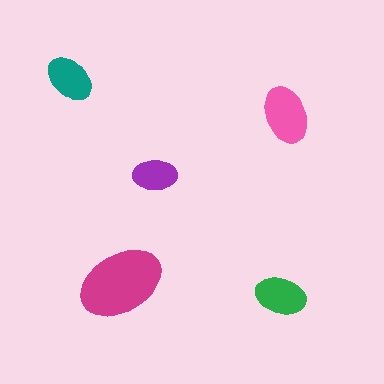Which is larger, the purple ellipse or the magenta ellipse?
The magenta one.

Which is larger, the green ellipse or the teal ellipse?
The green one.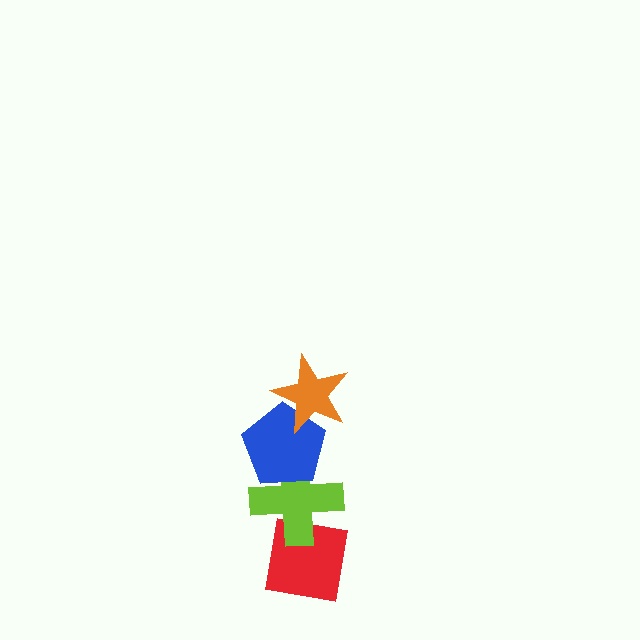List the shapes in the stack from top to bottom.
From top to bottom: the orange star, the blue pentagon, the lime cross, the red square.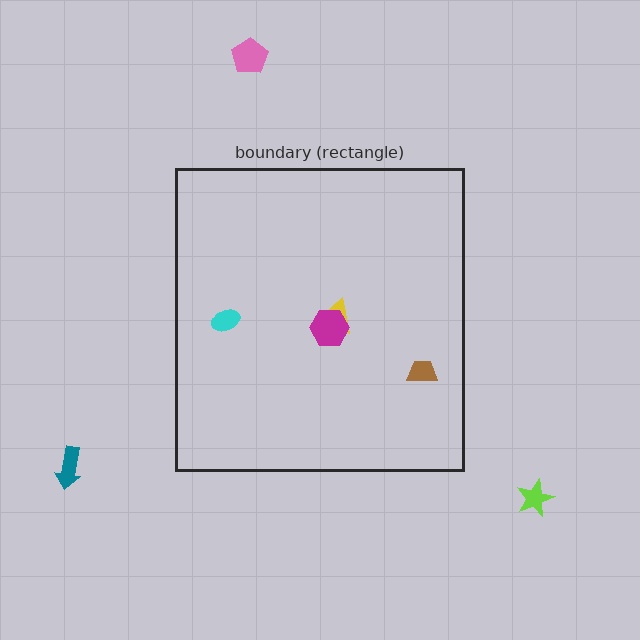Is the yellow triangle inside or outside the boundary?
Inside.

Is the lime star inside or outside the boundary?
Outside.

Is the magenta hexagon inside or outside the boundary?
Inside.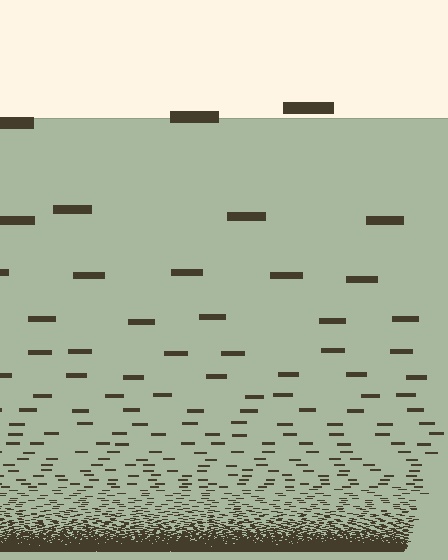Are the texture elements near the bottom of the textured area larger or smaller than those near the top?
Smaller. The gradient is inverted — elements near the bottom are smaller and denser.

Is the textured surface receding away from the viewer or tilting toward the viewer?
The surface appears to tilt toward the viewer. Texture elements get larger and sparser toward the top.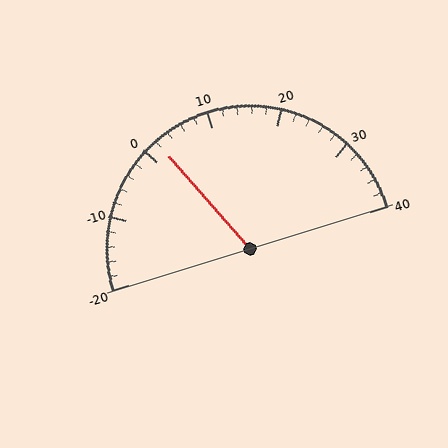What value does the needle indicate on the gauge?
The needle indicates approximately 2.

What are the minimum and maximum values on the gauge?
The gauge ranges from -20 to 40.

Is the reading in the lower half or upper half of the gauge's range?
The reading is in the lower half of the range (-20 to 40).